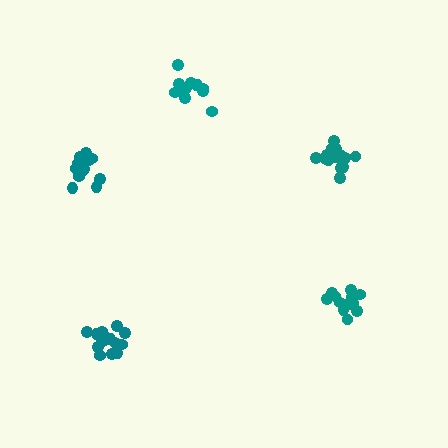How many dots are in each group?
Group 1: 17 dots, Group 2: 17 dots, Group 3: 12 dots, Group 4: 15 dots, Group 5: 13 dots (74 total).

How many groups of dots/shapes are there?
There are 5 groups.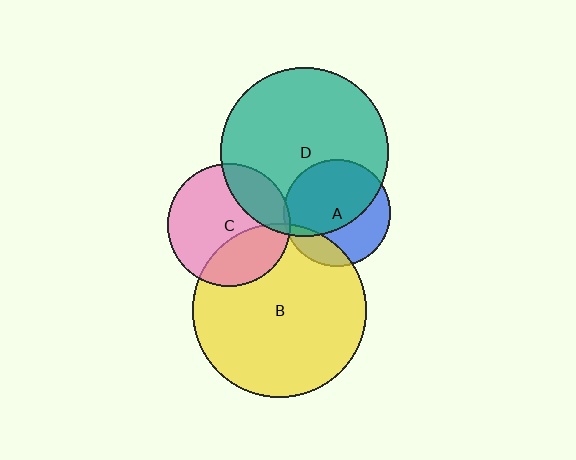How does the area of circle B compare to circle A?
Approximately 2.6 times.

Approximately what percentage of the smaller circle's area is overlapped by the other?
Approximately 60%.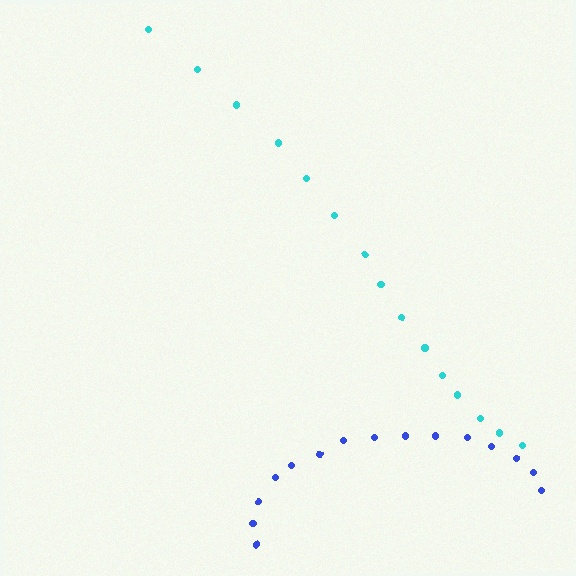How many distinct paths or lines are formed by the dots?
There are 2 distinct paths.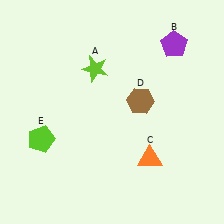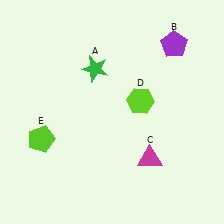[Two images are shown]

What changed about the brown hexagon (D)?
In Image 1, D is brown. In Image 2, it changed to lime.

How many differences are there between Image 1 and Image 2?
There are 3 differences between the two images.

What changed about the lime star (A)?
In Image 1, A is lime. In Image 2, it changed to green.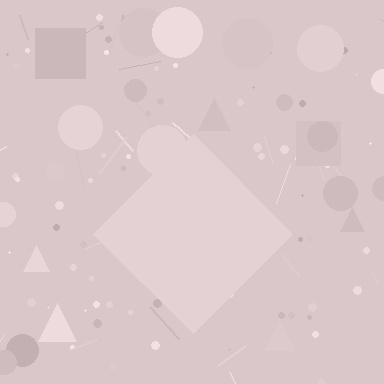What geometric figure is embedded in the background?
A diamond is embedded in the background.